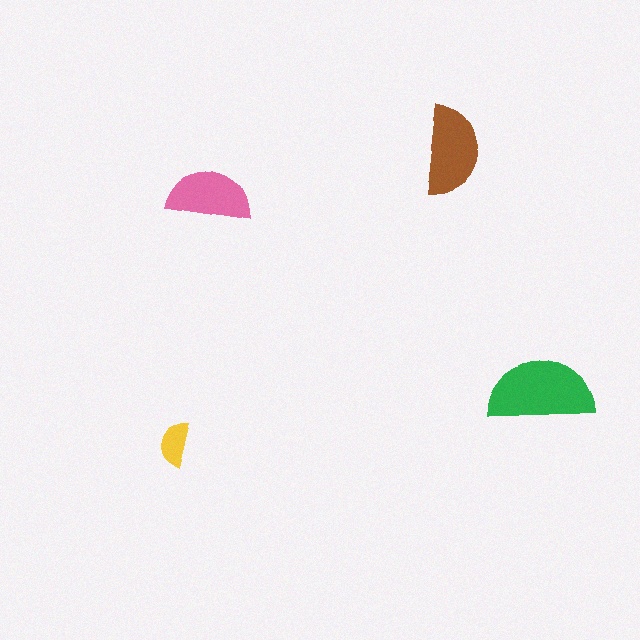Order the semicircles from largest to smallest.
the green one, the brown one, the pink one, the yellow one.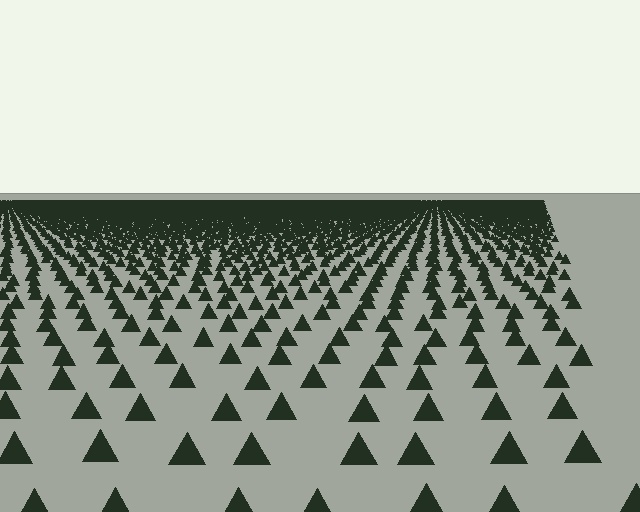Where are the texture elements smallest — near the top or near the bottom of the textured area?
Near the top.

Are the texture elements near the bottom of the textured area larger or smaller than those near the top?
Larger. Near the bottom, elements are closer to the viewer and appear at a bigger on-screen size.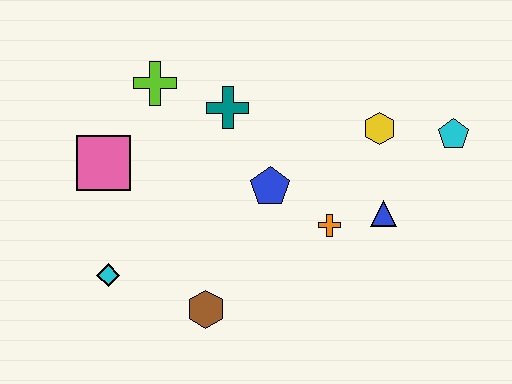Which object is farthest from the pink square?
The cyan pentagon is farthest from the pink square.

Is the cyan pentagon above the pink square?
Yes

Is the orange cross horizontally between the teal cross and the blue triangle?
Yes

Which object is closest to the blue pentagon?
The orange cross is closest to the blue pentagon.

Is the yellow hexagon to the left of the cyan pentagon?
Yes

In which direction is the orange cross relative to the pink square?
The orange cross is to the right of the pink square.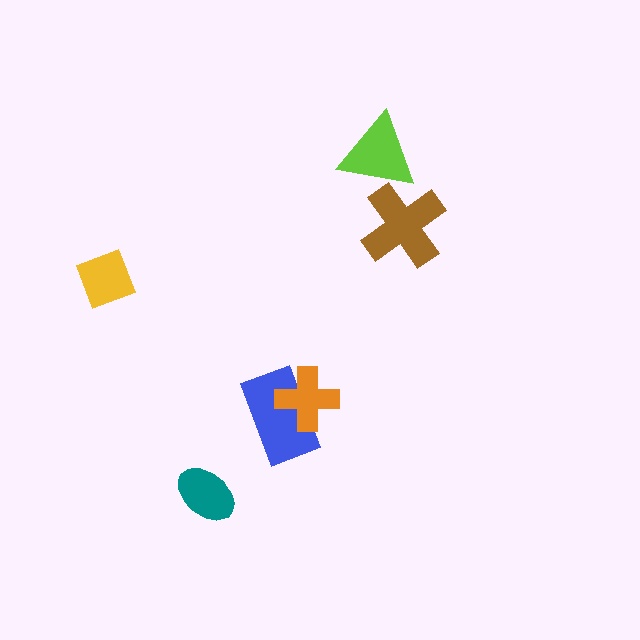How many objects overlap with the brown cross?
1 object overlaps with the brown cross.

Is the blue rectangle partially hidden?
Yes, it is partially covered by another shape.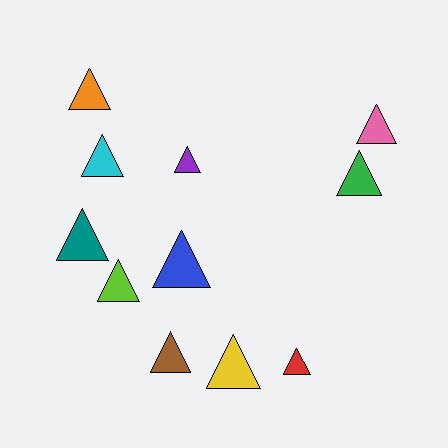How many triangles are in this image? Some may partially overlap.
There are 11 triangles.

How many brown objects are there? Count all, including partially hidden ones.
There is 1 brown object.